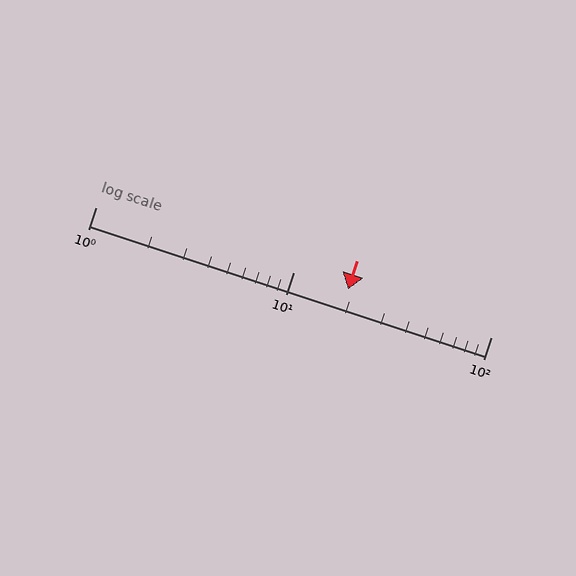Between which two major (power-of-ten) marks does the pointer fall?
The pointer is between 10 and 100.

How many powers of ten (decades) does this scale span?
The scale spans 2 decades, from 1 to 100.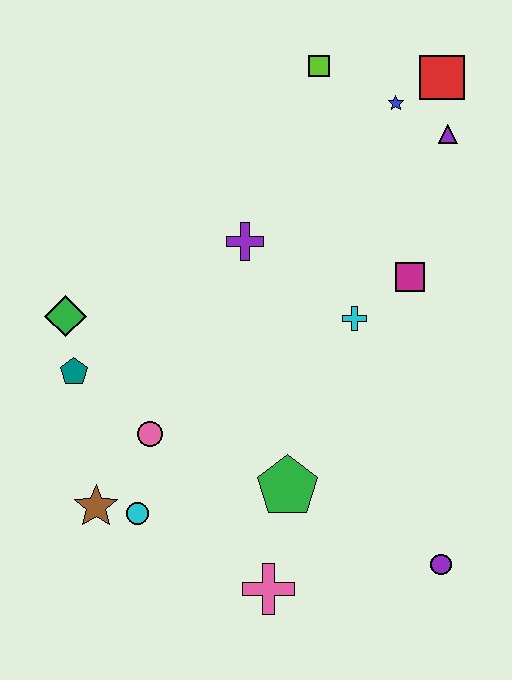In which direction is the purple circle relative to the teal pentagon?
The purple circle is to the right of the teal pentagon.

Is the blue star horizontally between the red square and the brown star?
Yes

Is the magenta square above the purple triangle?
No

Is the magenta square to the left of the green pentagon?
No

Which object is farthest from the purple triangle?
The brown star is farthest from the purple triangle.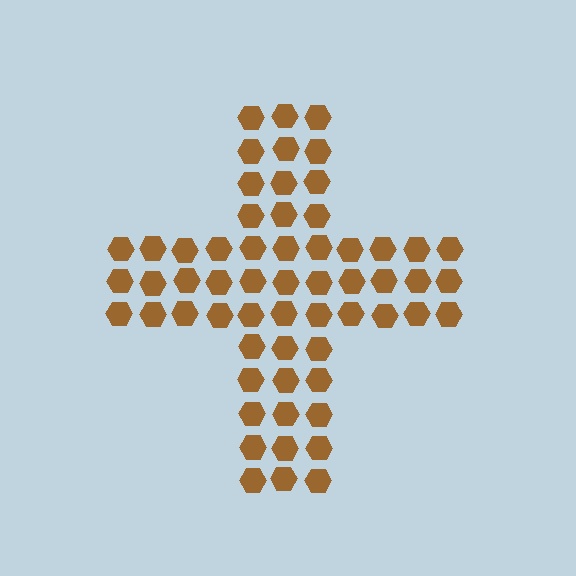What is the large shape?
The large shape is a cross.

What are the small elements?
The small elements are hexagons.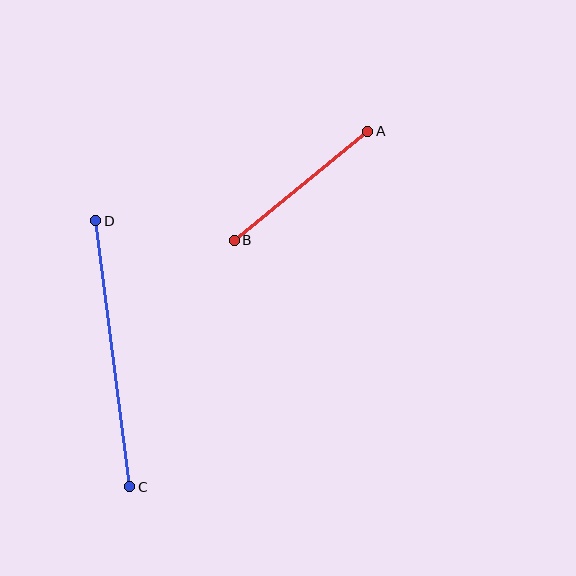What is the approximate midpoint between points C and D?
The midpoint is at approximately (113, 354) pixels.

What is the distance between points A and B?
The distance is approximately 172 pixels.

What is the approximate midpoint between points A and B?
The midpoint is at approximately (301, 186) pixels.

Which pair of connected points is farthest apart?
Points C and D are farthest apart.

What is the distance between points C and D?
The distance is approximately 268 pixels.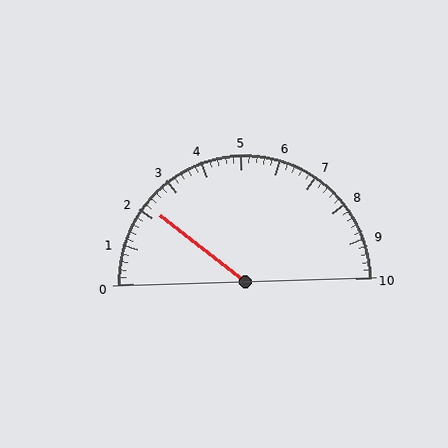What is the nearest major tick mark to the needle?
The nearest major tick mark is 2.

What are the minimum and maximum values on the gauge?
The gauge ranges from 0 to 10.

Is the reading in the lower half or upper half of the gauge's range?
The reading is in the lower half of the range (0 to 10).